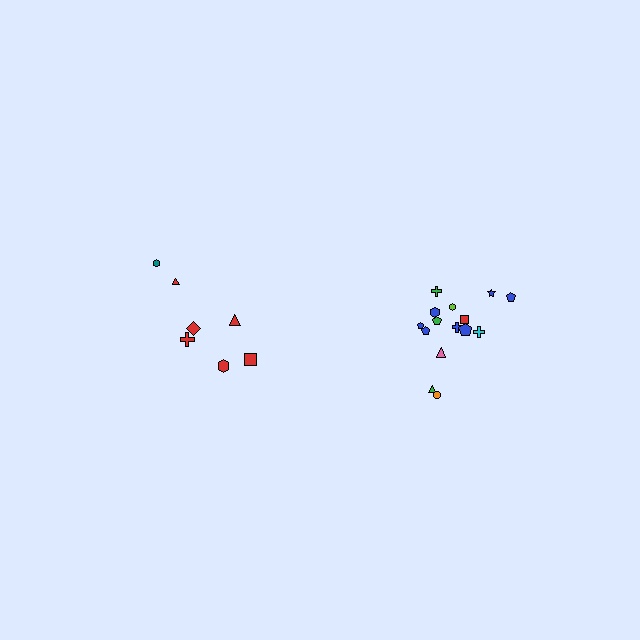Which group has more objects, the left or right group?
The right group.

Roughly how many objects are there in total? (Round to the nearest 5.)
Roughly 20 objects in total.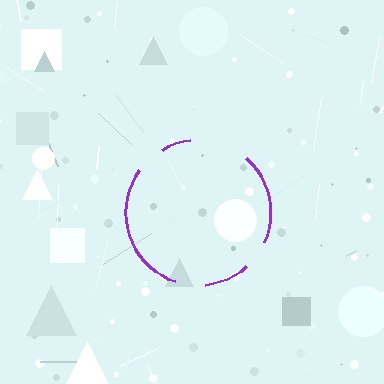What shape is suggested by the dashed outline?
The dashed outline suggests a circle.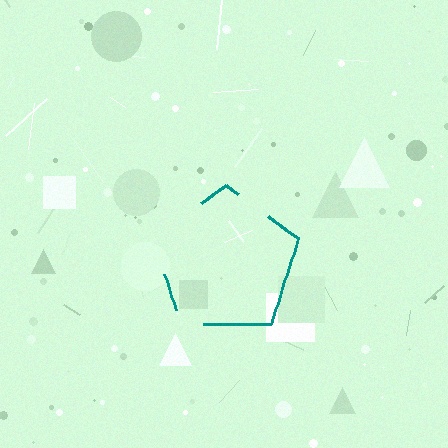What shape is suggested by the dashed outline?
The dashed outline suggests a pentagon.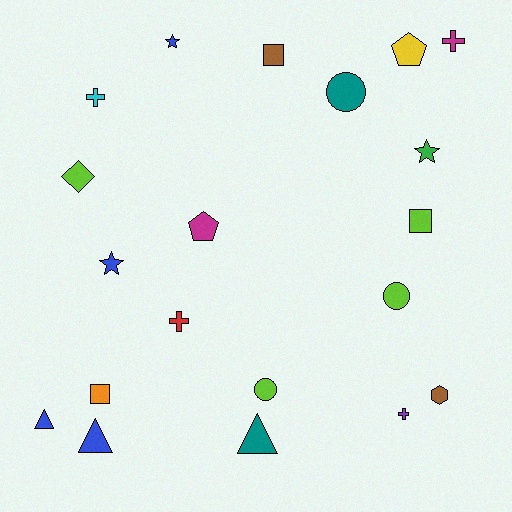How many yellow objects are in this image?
There is 1 yellow object.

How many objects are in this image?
There are 20 objects.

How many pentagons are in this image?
There are 2 pentagons.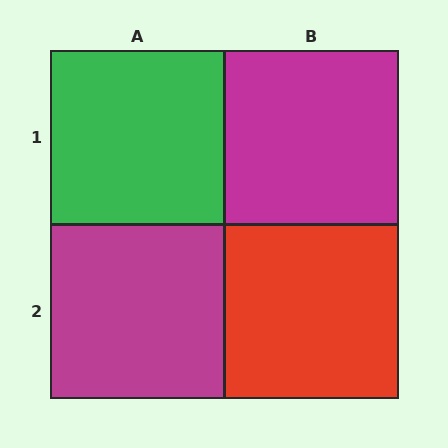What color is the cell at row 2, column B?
Red.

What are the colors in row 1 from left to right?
Green, magenta.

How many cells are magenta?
2 cells are magenta.